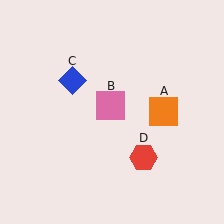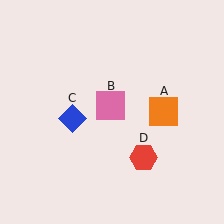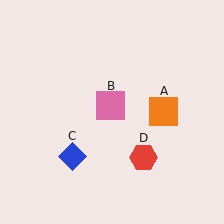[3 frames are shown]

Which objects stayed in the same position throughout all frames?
Orange square (object A) and pink square (object B) and red hexagon (object D) remained stationary.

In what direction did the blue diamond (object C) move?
The blue diamond (object C) moved down.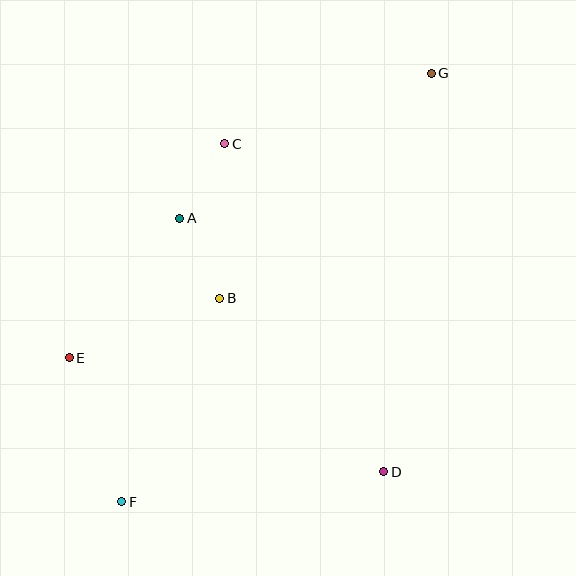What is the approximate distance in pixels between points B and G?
The distance between B and G is approximately 309 pixels.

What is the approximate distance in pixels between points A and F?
The distance between A and F is approximately 290 pixels.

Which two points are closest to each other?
Points A and C are closest to each other.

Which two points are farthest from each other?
Points F and G are farthest from each other.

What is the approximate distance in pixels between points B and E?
The distance between B and E is approximately 161 pixels.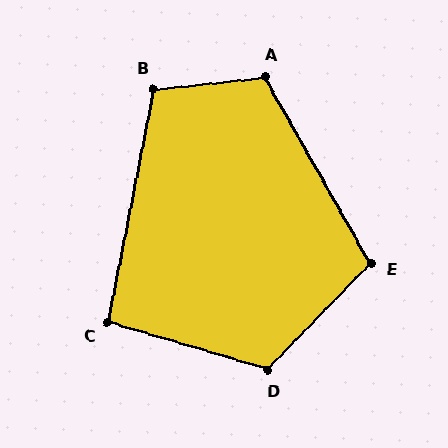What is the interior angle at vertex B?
Approximately 107 degrees (obtuse).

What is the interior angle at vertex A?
Approximately 114 degrees (obtuse).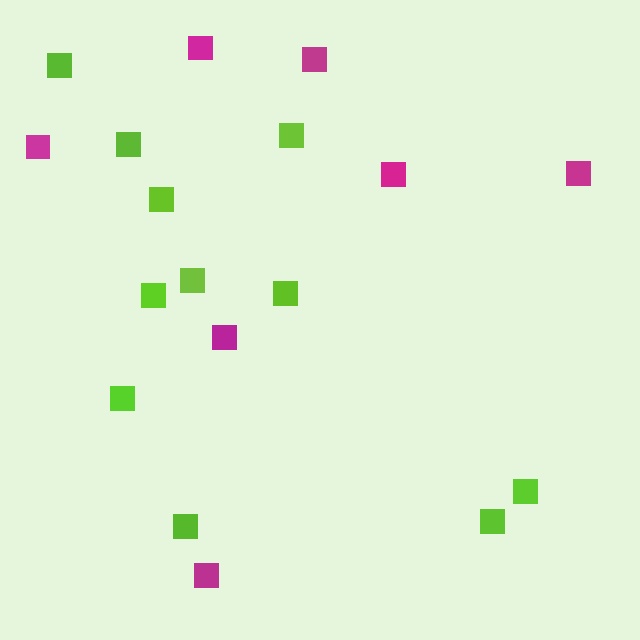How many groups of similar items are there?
There are 2 groups: one group of magenta squares (7) and one group of lime squares (11).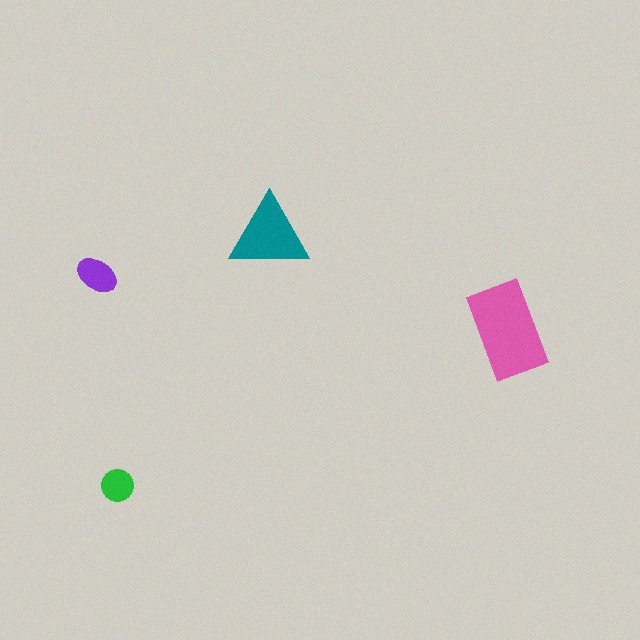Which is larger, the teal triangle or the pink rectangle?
The pink rectangle.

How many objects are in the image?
There are 4 objects in the image.